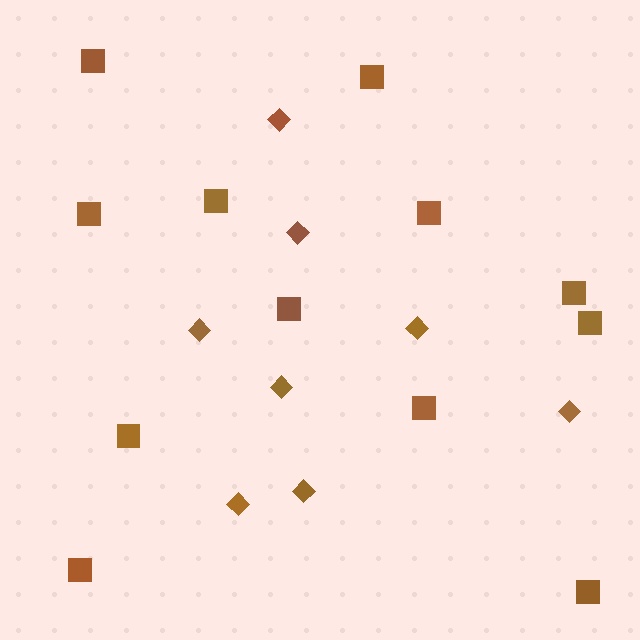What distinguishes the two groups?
There are 2 groups: one group of diamonds (8) and one group of squares (12).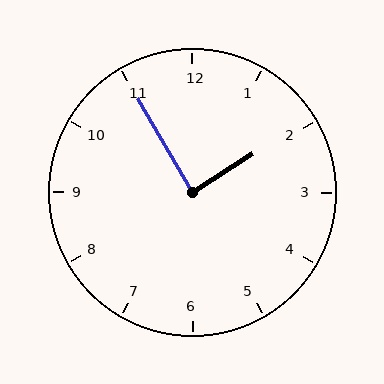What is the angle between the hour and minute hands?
Approximately 88 degrees.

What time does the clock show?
1:55.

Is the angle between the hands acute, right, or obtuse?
It is right.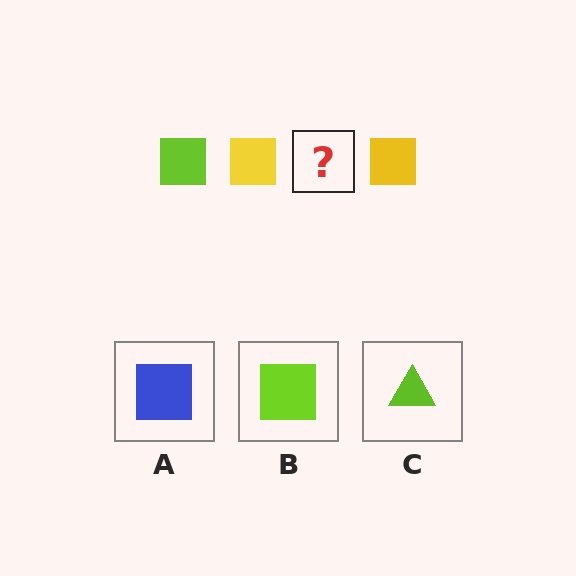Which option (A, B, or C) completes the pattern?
B.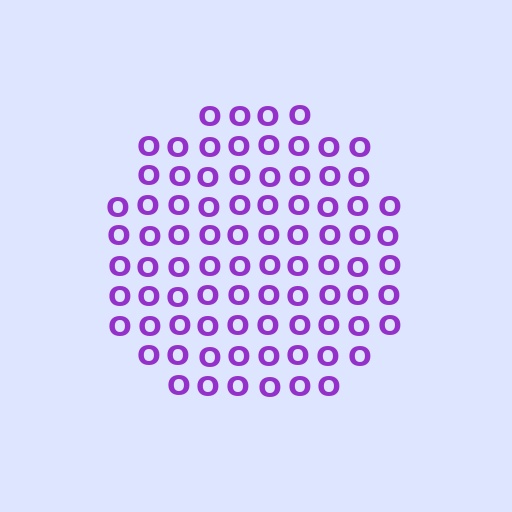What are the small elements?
The small elements are letter O's.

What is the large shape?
The large shape is a circle.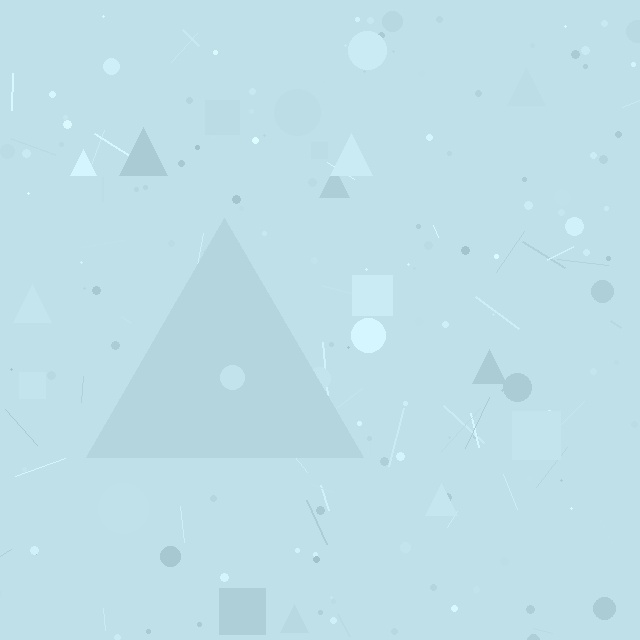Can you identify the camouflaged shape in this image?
The camouflaged shape is a triangle.